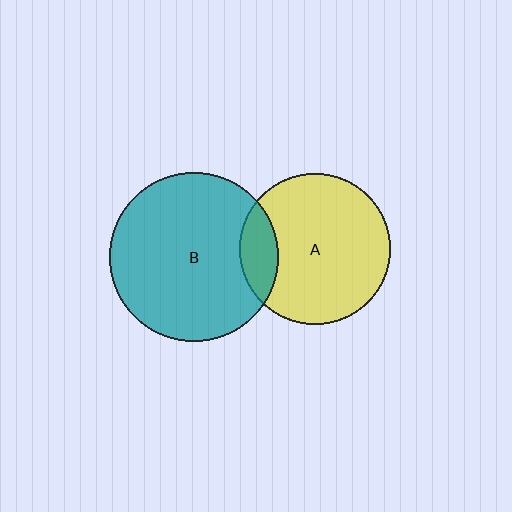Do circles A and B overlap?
Yes.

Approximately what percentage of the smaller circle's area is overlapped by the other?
Approximately 15%.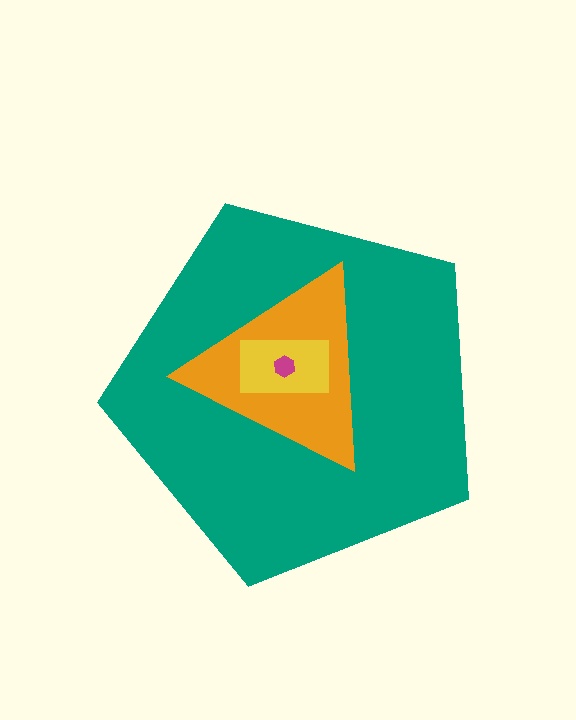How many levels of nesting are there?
4.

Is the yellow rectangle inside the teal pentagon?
Yes.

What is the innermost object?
The magenta hexagon.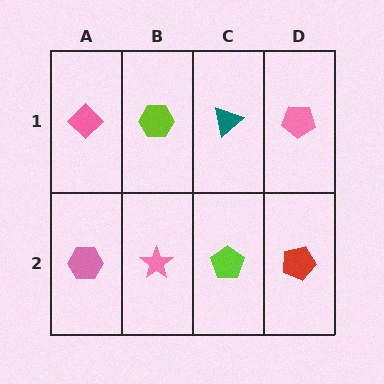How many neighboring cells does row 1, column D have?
2.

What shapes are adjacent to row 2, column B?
A lime hexagon (row 1, column B), a pink hexagon (row 2, column A), a lime pentagon (row 2, column C).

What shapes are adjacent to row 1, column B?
A pink star (row 2, column B), a pink diamond (row 1, column A), a teal triangle (row 1, column C).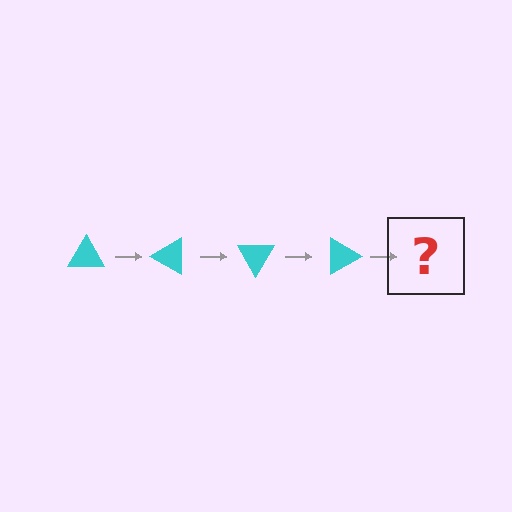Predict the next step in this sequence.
The next step is a cyan triangle rotated 120 degrees.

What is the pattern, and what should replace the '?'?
The pattern is that the triangle rotates 30 degrees each step. The '?' should be a cyan triangle rotated 120 degrees.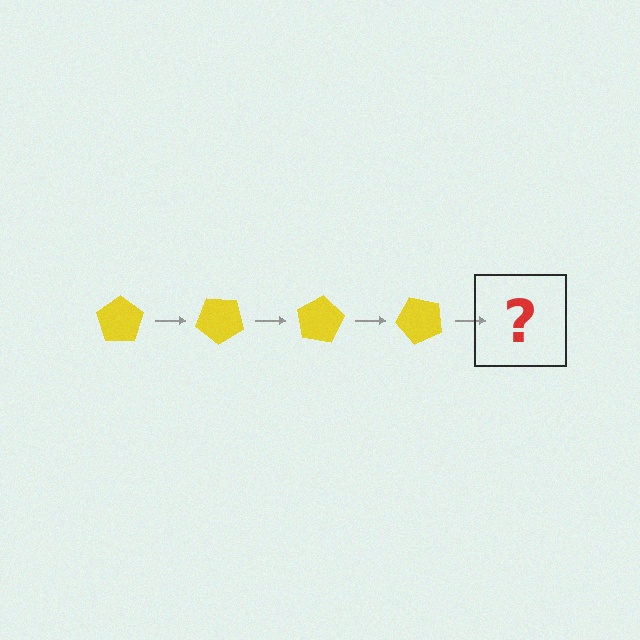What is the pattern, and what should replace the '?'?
The pattern is that the pentagon rotates 40 degrees each step. The '?' should be a yellow pentagon rotated 160 degrees.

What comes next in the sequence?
The next element should be a yellow pentagon rotated 160 degrees.